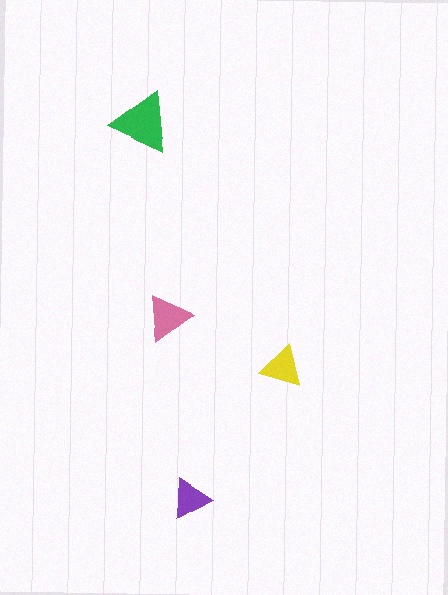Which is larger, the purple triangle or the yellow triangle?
The yellow one.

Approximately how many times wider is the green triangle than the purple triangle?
About 1.5 times wider.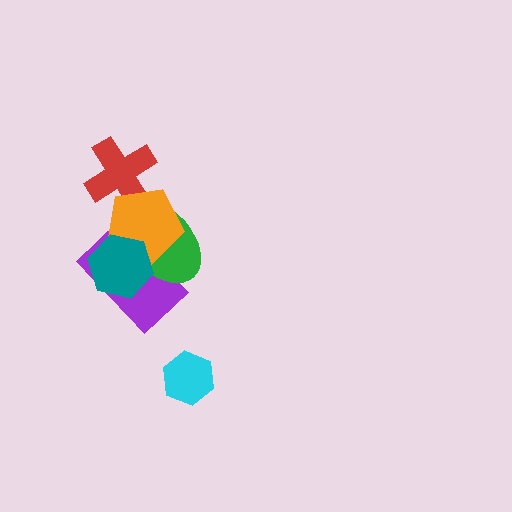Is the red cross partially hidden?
Yes, it is partially covered by another shape.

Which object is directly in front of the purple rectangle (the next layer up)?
The green ellipse is directly in front of the purple rectangle.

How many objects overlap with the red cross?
1 object overlaps with the red cross.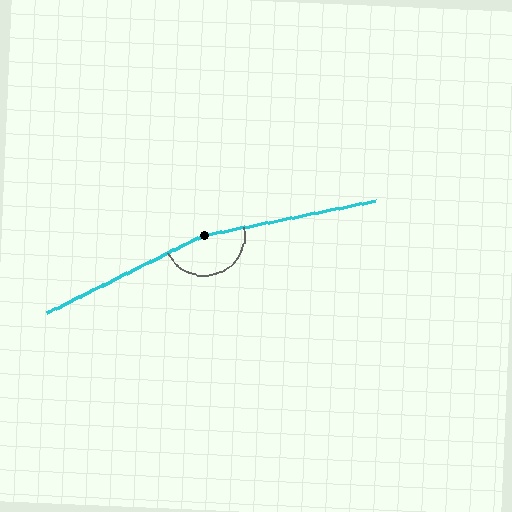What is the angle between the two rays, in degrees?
Approximately 165 degrees.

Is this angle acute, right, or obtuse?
It is obtuse.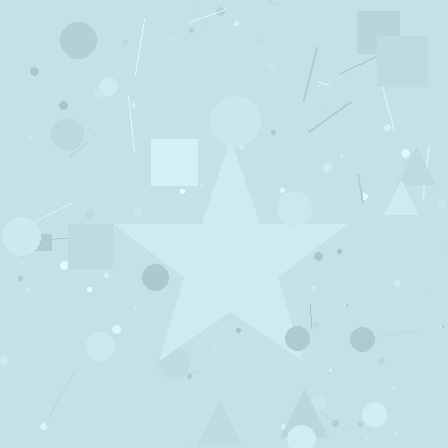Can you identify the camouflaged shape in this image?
The camouflaged shape is a star.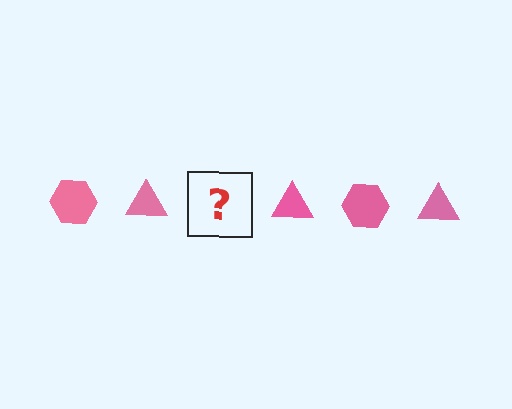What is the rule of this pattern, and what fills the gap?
The rule is that the pattern cycles through hexagon, triangle shapes in pink. The gap should be filled with a pink hexagon.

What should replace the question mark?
The question mark should be replaced with a pink hexagon.